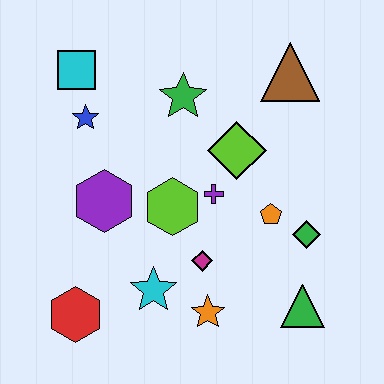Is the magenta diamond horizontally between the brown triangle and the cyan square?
Yes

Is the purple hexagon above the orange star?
Yes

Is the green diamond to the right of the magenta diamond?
Yes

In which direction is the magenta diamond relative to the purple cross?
The magenta diamond is below the purple cross.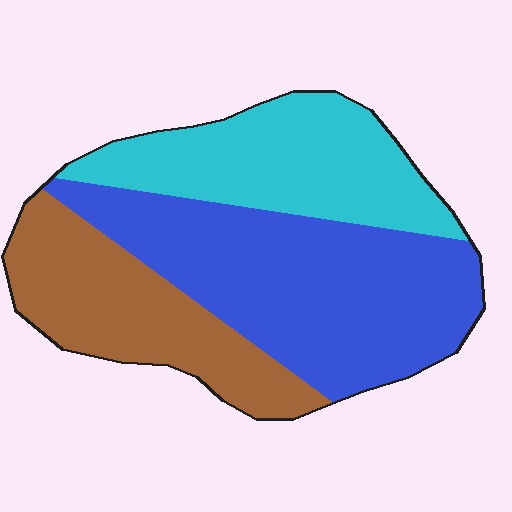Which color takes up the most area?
Blue, at roughly 45%.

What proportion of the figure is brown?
Brown takes up about one quarter (1/4) of the figure.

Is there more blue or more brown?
Blue.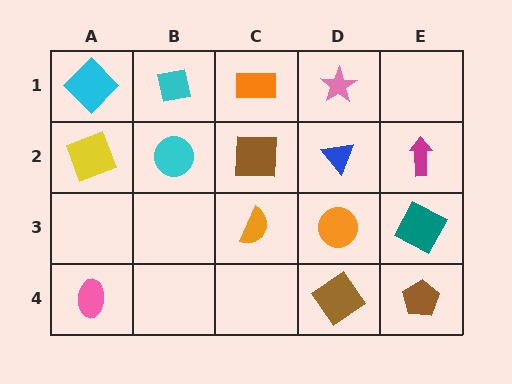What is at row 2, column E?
A magenta arrow.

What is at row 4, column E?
A brown pentagon.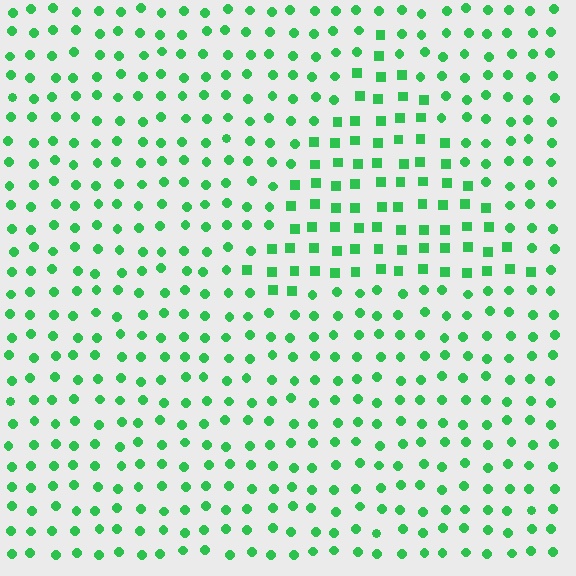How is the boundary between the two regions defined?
The boundary is defined by a change in element shape: squares inside vs. circles outside. All elements share the same color and spacing.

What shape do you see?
I see a triangle.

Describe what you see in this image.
The image is filled with small green elements arranged in a uniform grid. A triangle-shaped region contains squares, while the surrounding area contains circles. The boundary is defined purely by the change in element shape.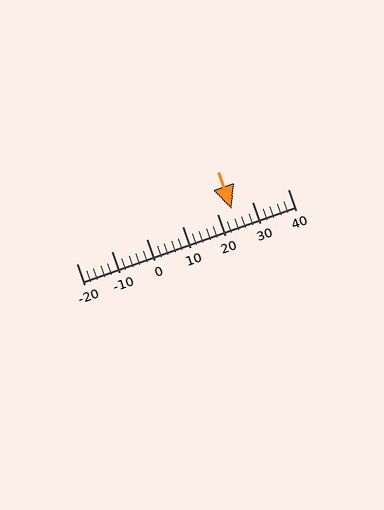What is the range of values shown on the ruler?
The ruler shows values from -20 to 40.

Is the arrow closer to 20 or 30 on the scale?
The arrow is closer to 20.